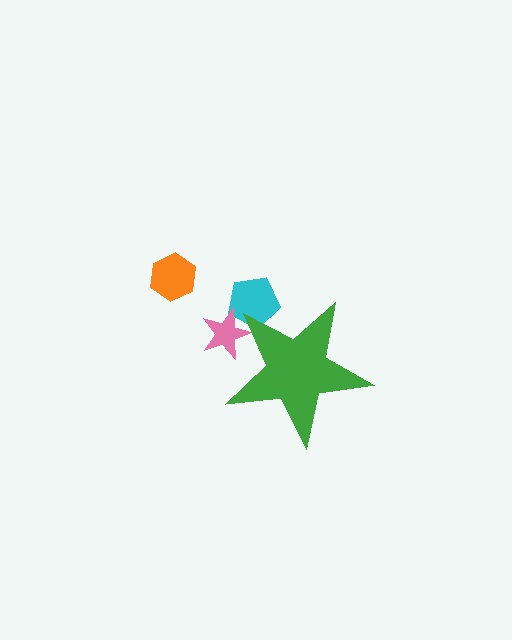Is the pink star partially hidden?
Yes, the pink star is partially hidden behind the green star.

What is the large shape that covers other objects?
A green star.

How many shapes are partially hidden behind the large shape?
2 shapes are partially hidden.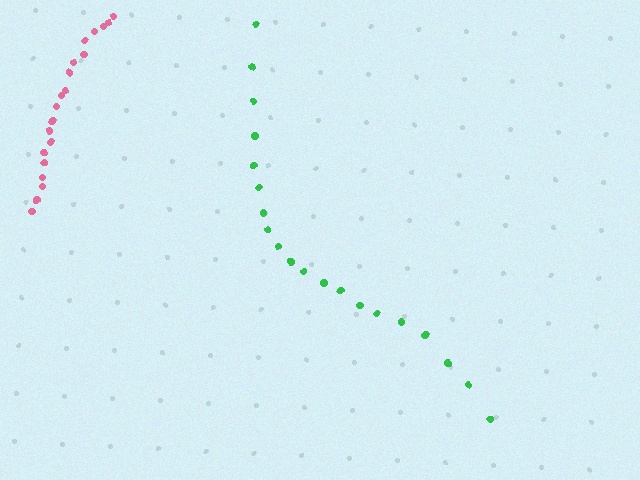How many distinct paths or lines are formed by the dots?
There are 2 distinct paths.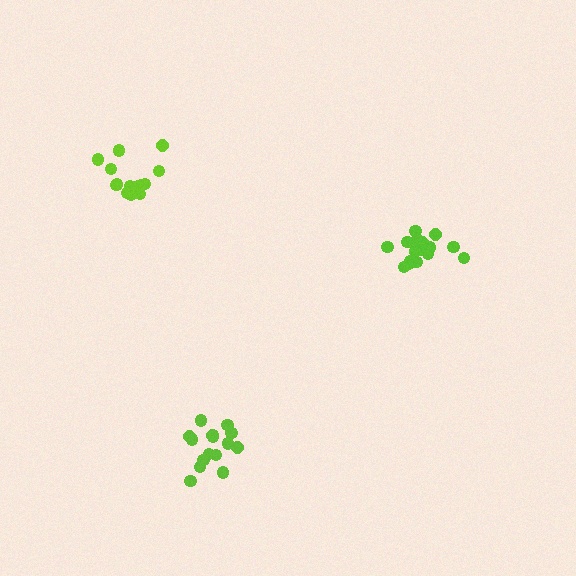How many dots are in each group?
Group 1: 15 dots, Group 2: 19 dots, Group 3: 16 dots (50 total).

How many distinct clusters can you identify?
There are 3 distinct clusters.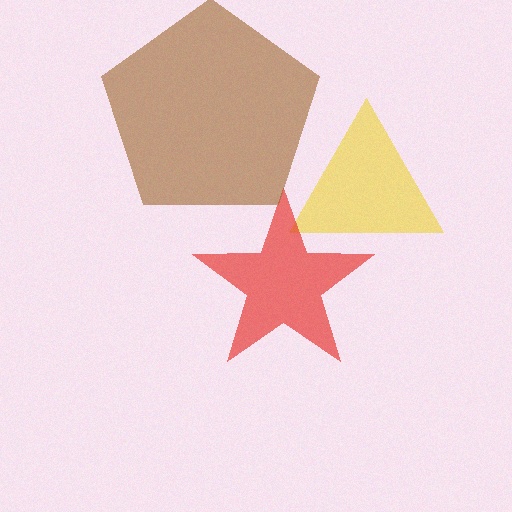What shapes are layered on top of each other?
The layered shapes are: a yellow triangle, a red star, a brown pentagon.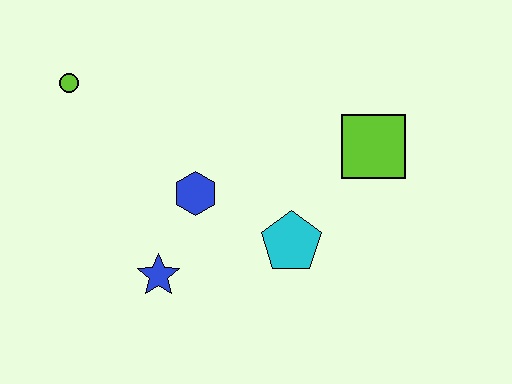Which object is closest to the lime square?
The cyan pentagon is closest to the lime square.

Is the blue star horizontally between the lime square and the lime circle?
Yes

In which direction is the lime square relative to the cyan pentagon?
The lime square is above the cyan pentagon.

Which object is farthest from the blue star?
The lime square is farthest from the blue star.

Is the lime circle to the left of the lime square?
Yes